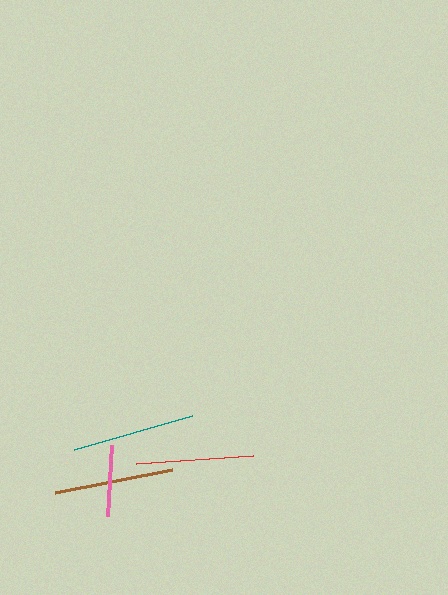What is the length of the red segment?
The red segment is approximately 117 pixels long.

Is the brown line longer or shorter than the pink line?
The brown line is longer than the pink line.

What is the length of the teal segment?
The teal segment is approximately 123 pixels long.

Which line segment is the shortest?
The pink line is the shortest at approximately 71 pixels.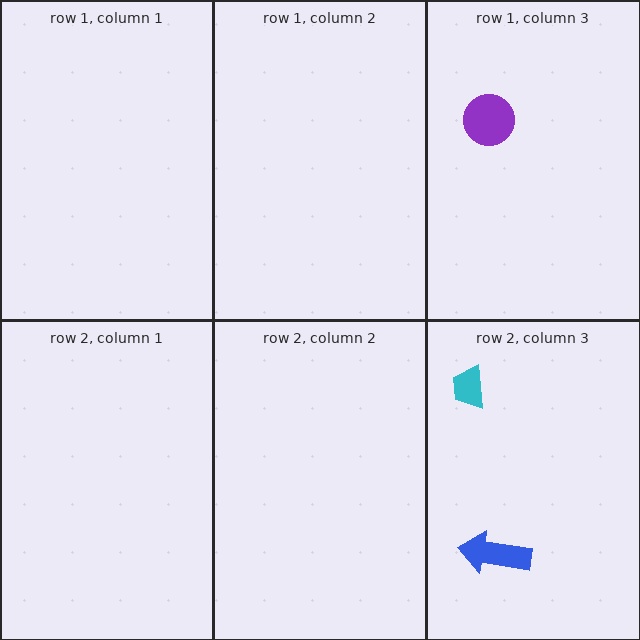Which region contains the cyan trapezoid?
The row 2, column 3 region.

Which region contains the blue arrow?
The row 2, column 3 region.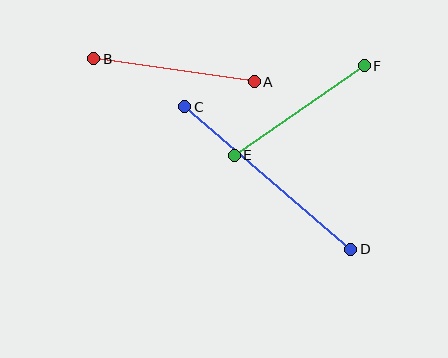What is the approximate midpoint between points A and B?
The midpoint is at approximately (174, 70) pixels.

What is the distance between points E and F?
The distance is approximately 158 pixels.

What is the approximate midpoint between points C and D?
The midpoint is at approximately (268, 178) pixels.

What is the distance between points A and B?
The distance is approximately 162 pixels.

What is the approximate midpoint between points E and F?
The midpoint is at approximately (299, 110) pixels.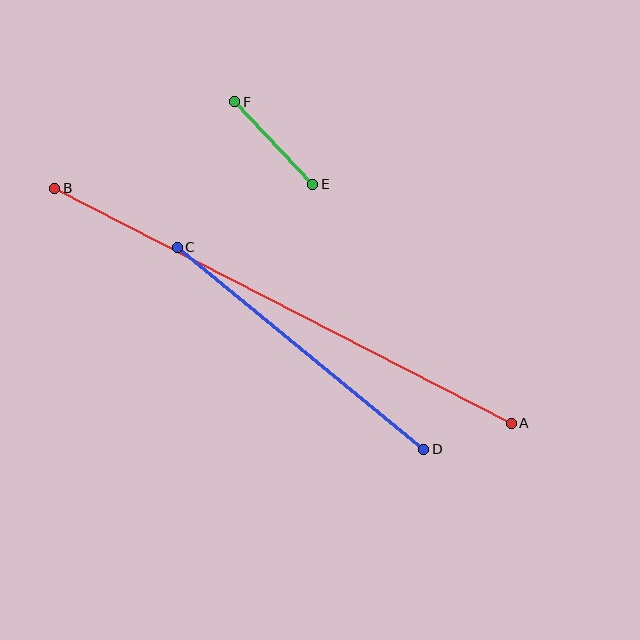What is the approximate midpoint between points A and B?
The midpoint is at approximately (283, 306) pixels.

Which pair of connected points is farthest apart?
Points A and B are farthest apart.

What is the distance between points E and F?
The distance is approximately 114 pixels.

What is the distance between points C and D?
The distance is approximately 319 pixels.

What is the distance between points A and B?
The distance is approximately 513 pixels.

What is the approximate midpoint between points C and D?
The midpoint is at approximately (301, 348) pixels.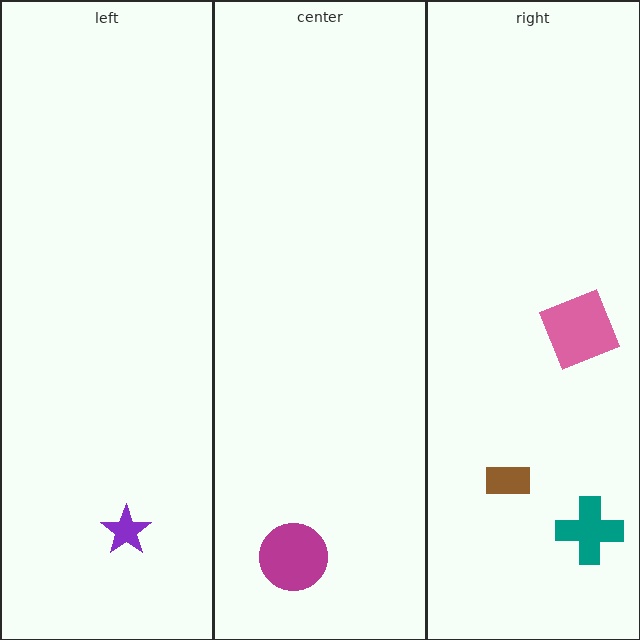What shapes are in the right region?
The teal cross, the pink square, the brown rectangle.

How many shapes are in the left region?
1.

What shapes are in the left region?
The purple star.